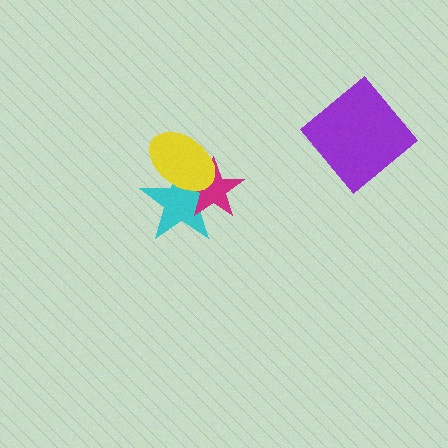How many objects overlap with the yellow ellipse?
2 objects overlap with the yellow ellipse.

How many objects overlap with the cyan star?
2 objects overlap with the cyan star.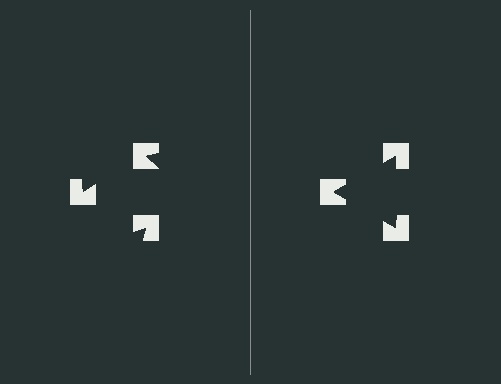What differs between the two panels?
The notched squares are positioned identically on both sides; only the wedge orientations differ. On the right they align to a triangle; on the left they are misaligned.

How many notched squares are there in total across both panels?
6 — 3 on each side.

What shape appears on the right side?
An illusory triangle.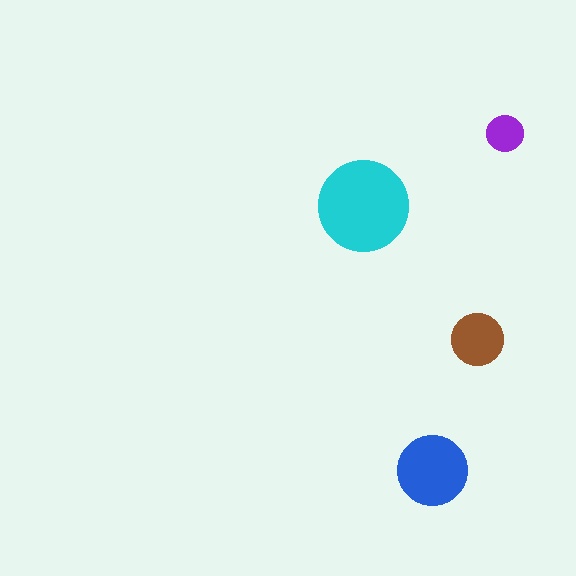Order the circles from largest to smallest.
the cyan one, the blue one, the brown one, the purple one.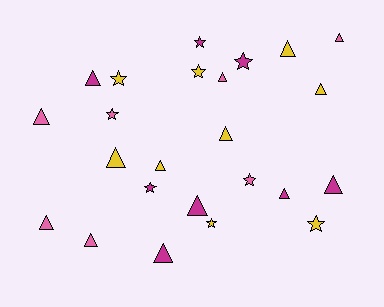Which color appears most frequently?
Yellow, with 9 objects.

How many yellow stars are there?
There are 4 yellow stars.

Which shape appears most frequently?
Triangle, with 15 objects.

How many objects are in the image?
There are 24 objects.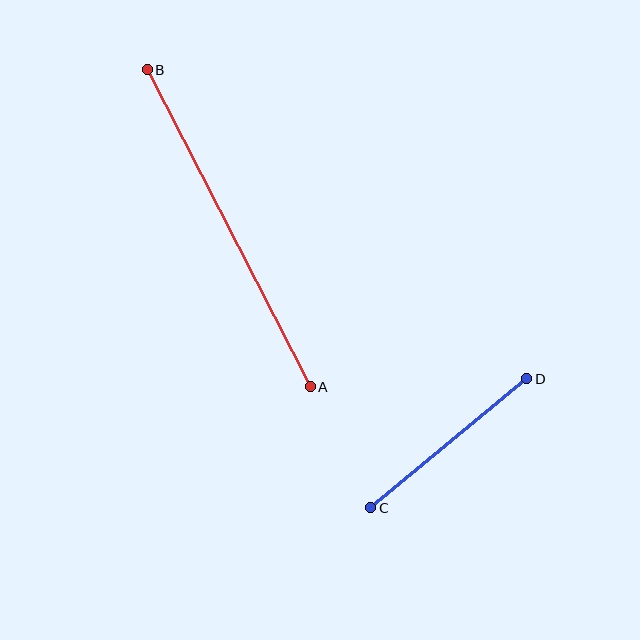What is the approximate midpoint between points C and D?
The midpoint is at approximately (449, 443) pixels.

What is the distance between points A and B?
The distance is approximately 356 pixels.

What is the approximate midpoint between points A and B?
The midpoint is at approximately (229, 228) pixels.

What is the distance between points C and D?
The distance is approximately 203 pixels.